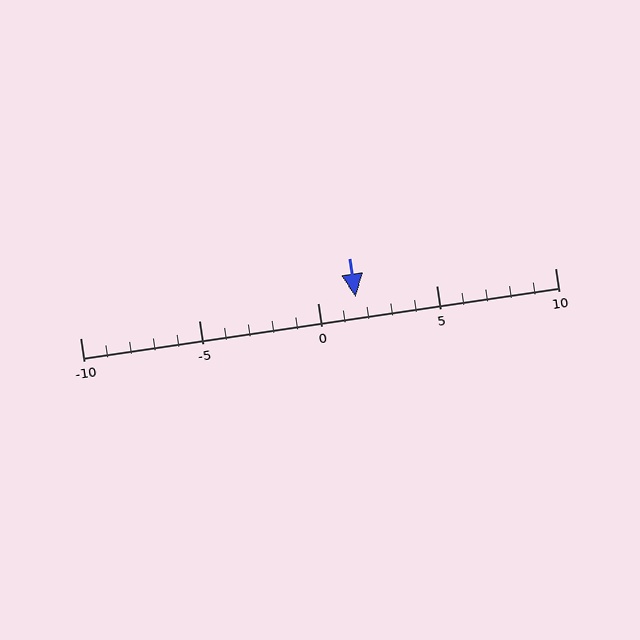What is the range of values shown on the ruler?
The ruler shows values from -10 to 10.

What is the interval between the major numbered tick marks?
The major tick marks are spaced 5 units apart.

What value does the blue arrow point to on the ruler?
The blue arrow points to approximately 2.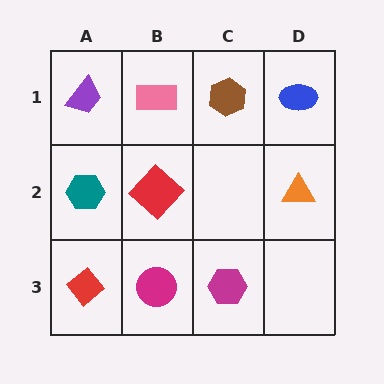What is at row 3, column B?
A magenta circle.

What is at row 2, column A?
A teal hexagon.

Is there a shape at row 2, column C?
No, that cell is empty.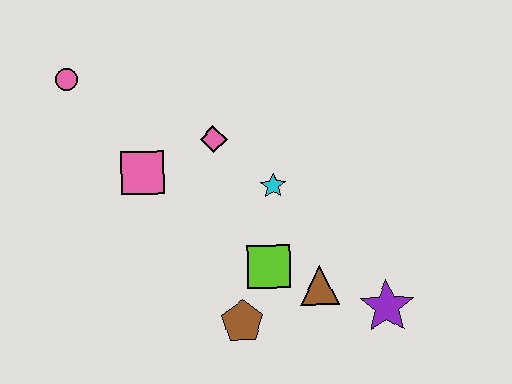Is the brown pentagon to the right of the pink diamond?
Yes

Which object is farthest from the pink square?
The purple star is farthest from the pink square.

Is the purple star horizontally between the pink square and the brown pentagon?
No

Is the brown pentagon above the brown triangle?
No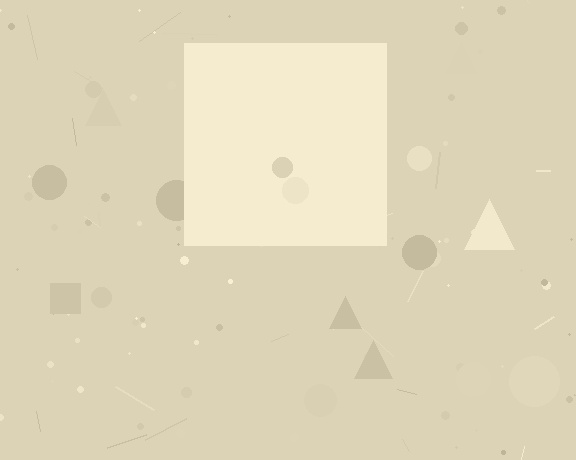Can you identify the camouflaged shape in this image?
The camouflaged shape is a square.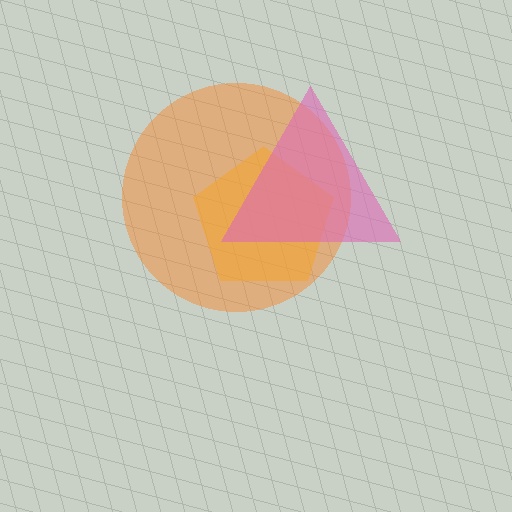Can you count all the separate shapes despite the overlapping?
Yes, there are 3 separate shapes.